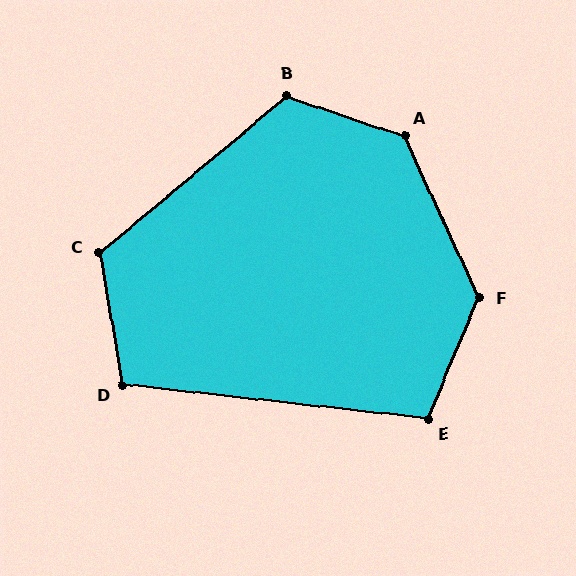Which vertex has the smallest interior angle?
D, at approximately 106 degrees.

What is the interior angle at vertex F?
Approximately 132 degrees (obtuse).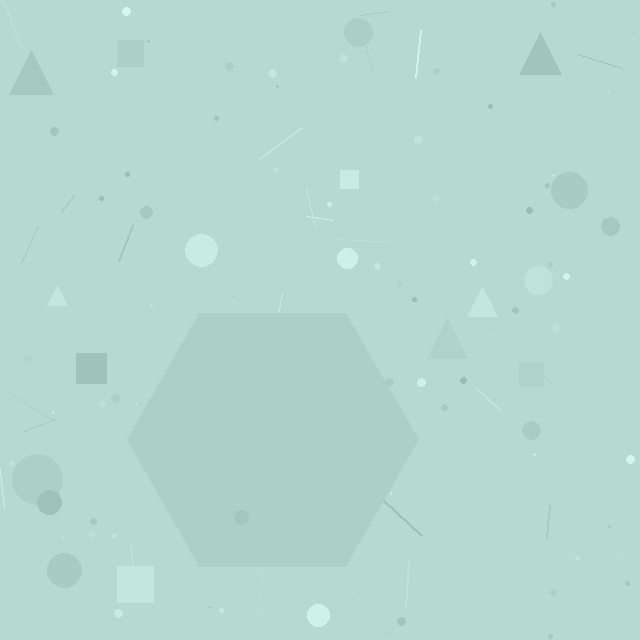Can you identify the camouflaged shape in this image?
The camouflaged shape is a hexagon.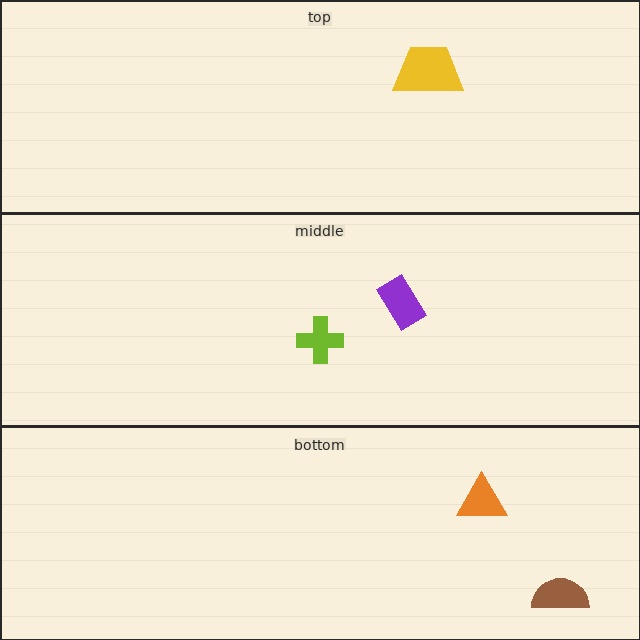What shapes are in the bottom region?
The brown semicircle, the orange triangle.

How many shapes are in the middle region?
2.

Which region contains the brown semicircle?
The bottom region.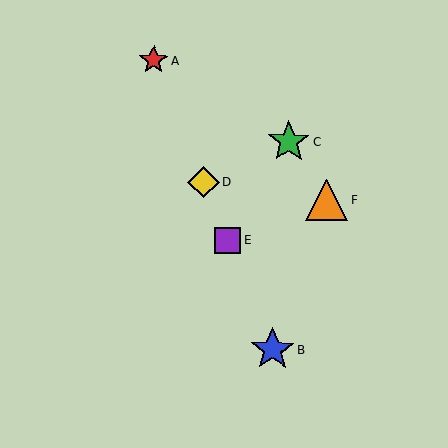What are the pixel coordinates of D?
Object D is at (204, 182).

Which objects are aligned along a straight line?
Objects A, B, D, E are aligned along a straight line.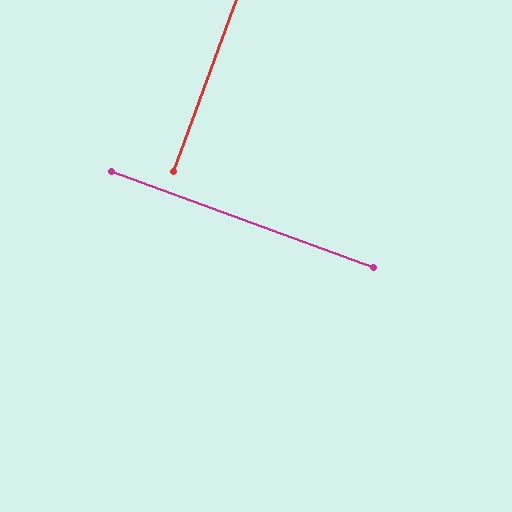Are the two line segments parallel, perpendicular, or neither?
Perpendicular — they meet at approximately 90°.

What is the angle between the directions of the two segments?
Approximately 90 degrees.